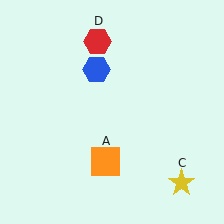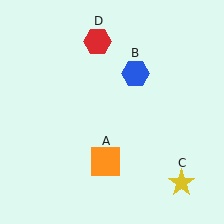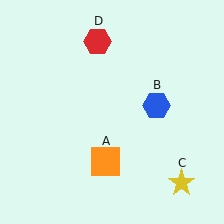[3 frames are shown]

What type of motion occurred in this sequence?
The blue hexagon (object B) rotated clockwise around the center of the scene.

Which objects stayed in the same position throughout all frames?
Orange square (object A) and yellow star (object C) and red hexagon (object D) remained stationary.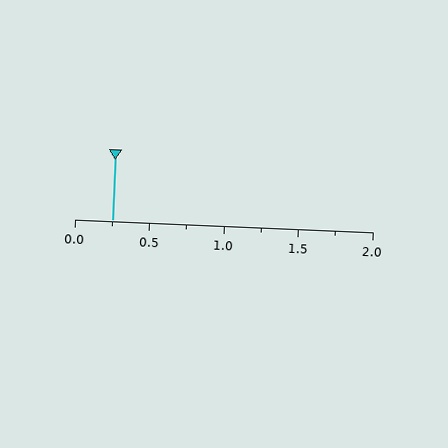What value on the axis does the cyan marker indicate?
The marker indicates approximately 0.25.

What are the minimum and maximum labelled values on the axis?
The axis runs from 0.0 to 2.0.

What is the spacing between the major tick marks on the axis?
The major ticks are spaced 0.5 apart.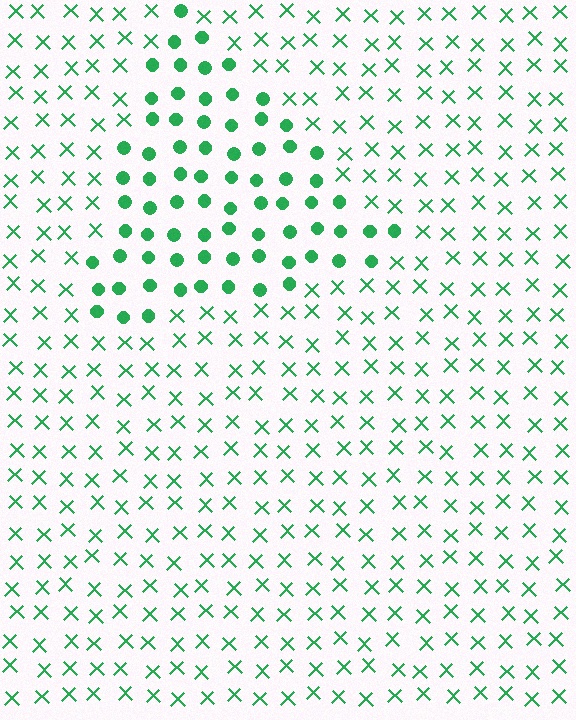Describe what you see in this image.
The image is filled with small green elements arranged in a uniform grid. A triangle-shaped region contains circles, while the surrounding area contains X marks. The boundary is defined purely by the change in element shape.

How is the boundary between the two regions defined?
The boundary is defined by a change in element shape: circles inside vs. X marks outside. All elements share the same color and spacing.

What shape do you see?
I see a triangle.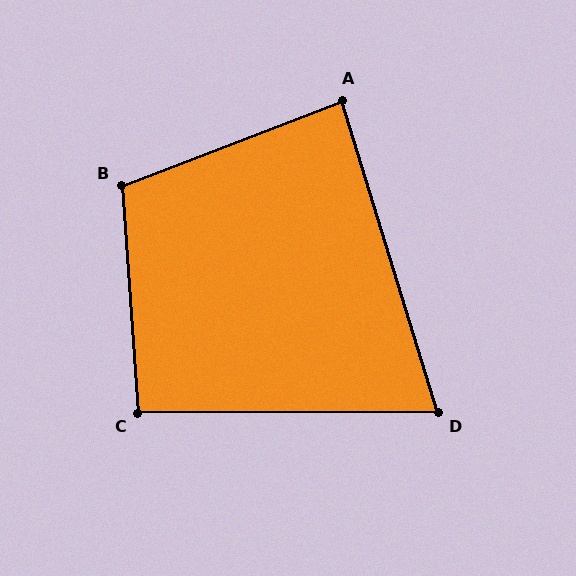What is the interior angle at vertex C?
Approximately 94 degrees (approximately right).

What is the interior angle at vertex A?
Approximately 86 degrees (approximately right).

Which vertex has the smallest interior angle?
D, at approximately 73 degrees.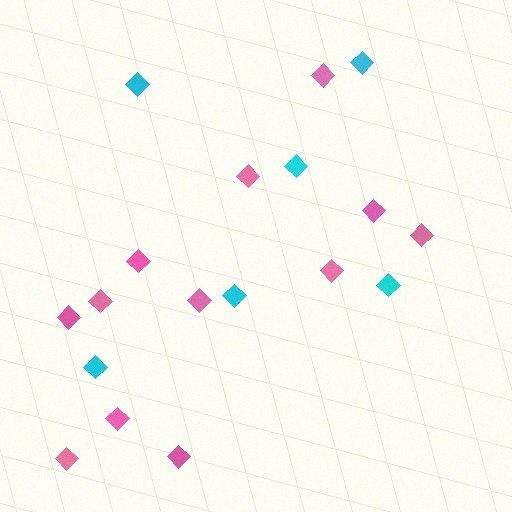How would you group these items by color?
There are 2 groups: one group of cyan diamonds (6) and one group of pink diamonds (12).